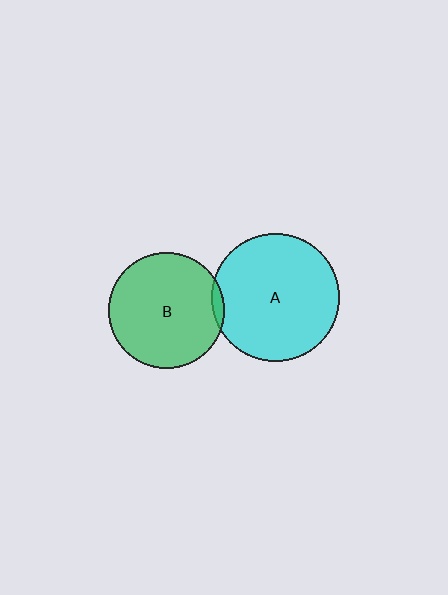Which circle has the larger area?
Circle A (cyan).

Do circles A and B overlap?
Yes.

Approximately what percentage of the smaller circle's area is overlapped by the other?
Approximately 5%.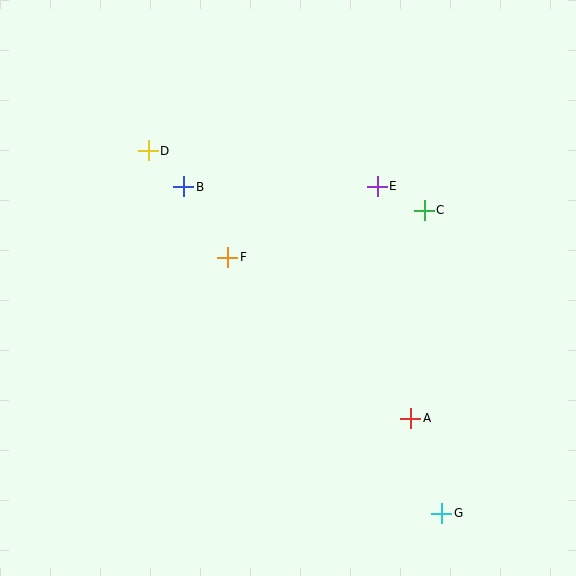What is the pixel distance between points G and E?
The distance between G and E is 333 pixels.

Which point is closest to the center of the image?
Point F at (228, 257) is closest to the center.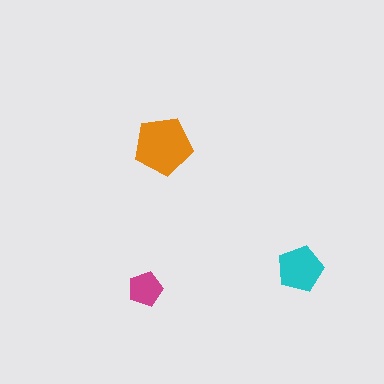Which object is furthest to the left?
The magenta pentagon is leftmost.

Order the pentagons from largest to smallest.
the orange one, the cyan one, the magenta one.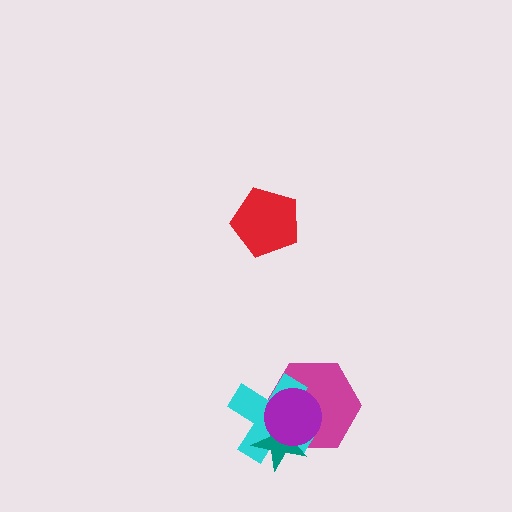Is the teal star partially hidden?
Yes, it is partially covered by another shape.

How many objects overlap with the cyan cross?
3 objects overlap with the cyan cross.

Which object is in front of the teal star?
The purple circle is in front of the teal star.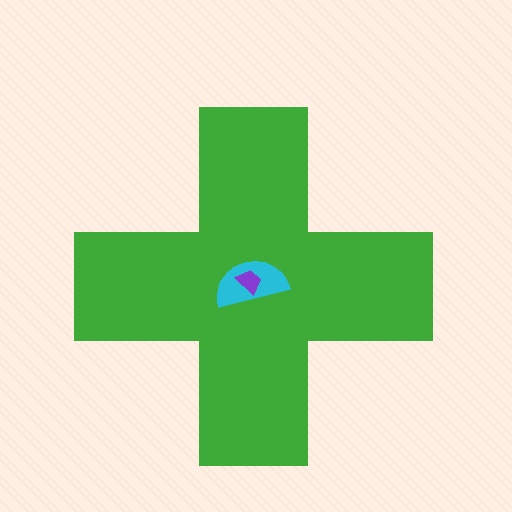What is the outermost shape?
The green cross.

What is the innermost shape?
The purple trapezoid.